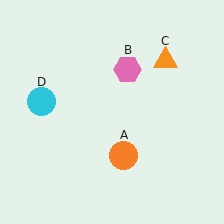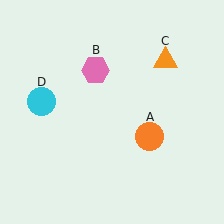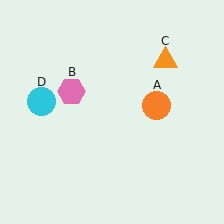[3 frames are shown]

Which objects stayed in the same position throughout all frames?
Orange triangle (object C) and cyan circle (object D) remained stationary.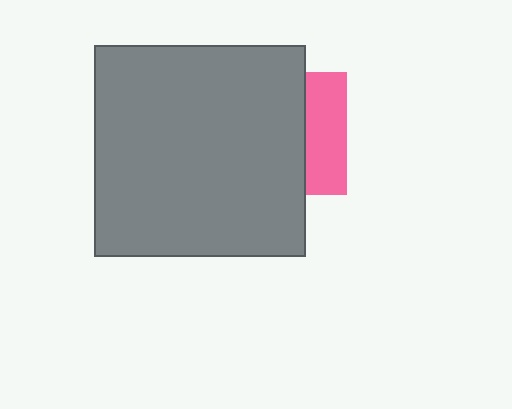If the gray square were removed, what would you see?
You would see the complete pink square.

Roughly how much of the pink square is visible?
A small part of it is visible (roughly 34%).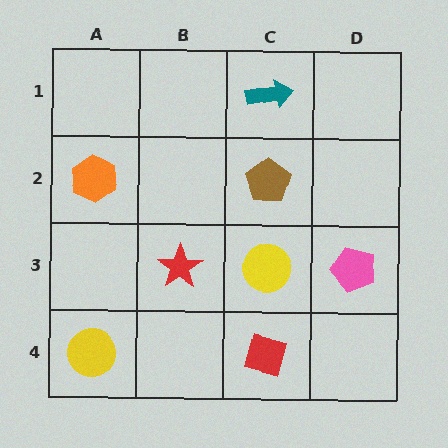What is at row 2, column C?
A brown pentagon.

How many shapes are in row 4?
2 shapes.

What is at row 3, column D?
A pink pentagon.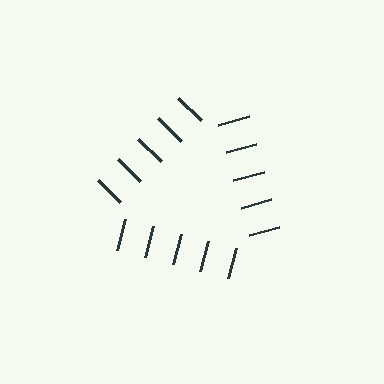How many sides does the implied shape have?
3 sides — the line-ends trace a triangle.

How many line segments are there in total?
15 — 5 along each of the 3 edges.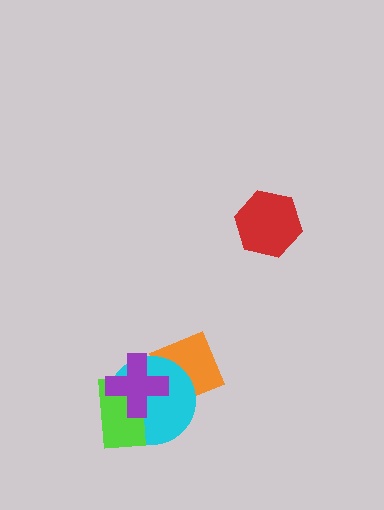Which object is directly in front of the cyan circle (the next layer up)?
The lime rectangle is directly in front of the cyan circle.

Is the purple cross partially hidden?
No, no other shape covers it.